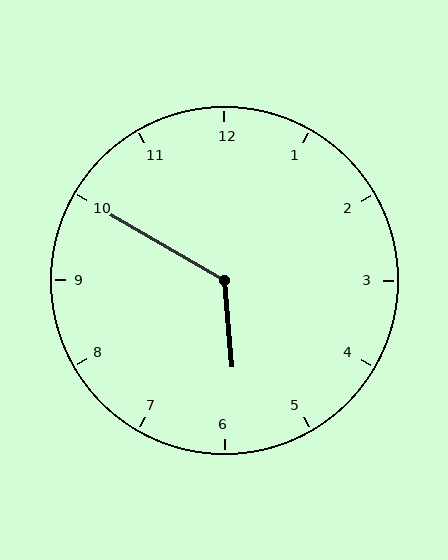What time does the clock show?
5:50.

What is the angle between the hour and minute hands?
Approximately 125 degrees.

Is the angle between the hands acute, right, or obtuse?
It is obtuse.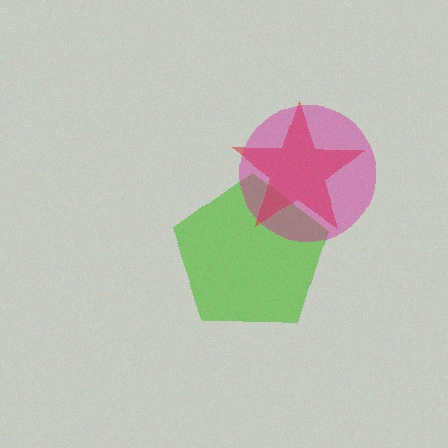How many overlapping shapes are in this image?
There are 3 overlapping shapes in the image.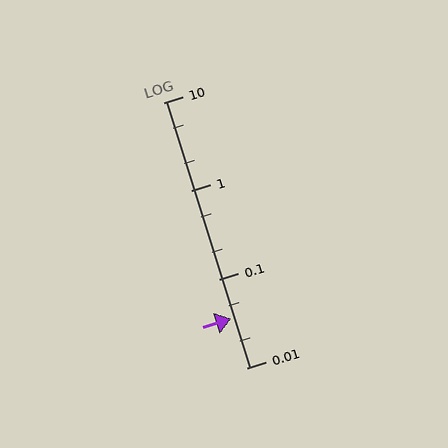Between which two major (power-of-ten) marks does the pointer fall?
The pointer is between 0.01 and 0.1.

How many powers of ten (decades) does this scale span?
The scale spans 3 decades, from 0.01 to 10.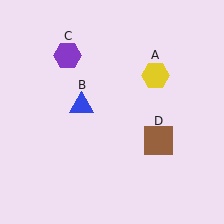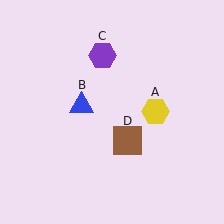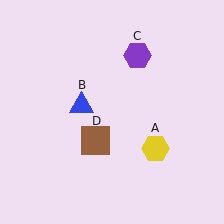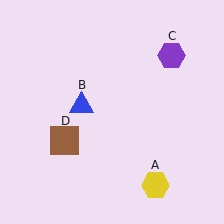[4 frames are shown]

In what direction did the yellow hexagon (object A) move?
The yellow hexagon (object A) moved down.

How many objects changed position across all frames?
3 objects changed position: yellow hexagon (object A), purple hexagon (object C), brown square (object D).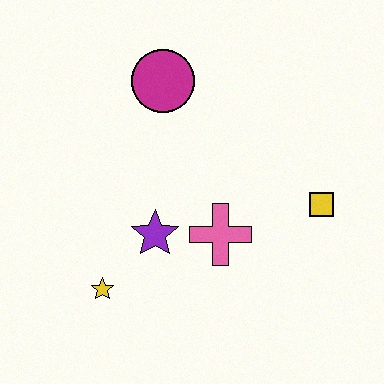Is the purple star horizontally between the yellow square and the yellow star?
Yes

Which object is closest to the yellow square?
The pink cross is closest to the yellow square.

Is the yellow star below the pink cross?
Yes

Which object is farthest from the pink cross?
The magenta circle is farthest from the pink cross.